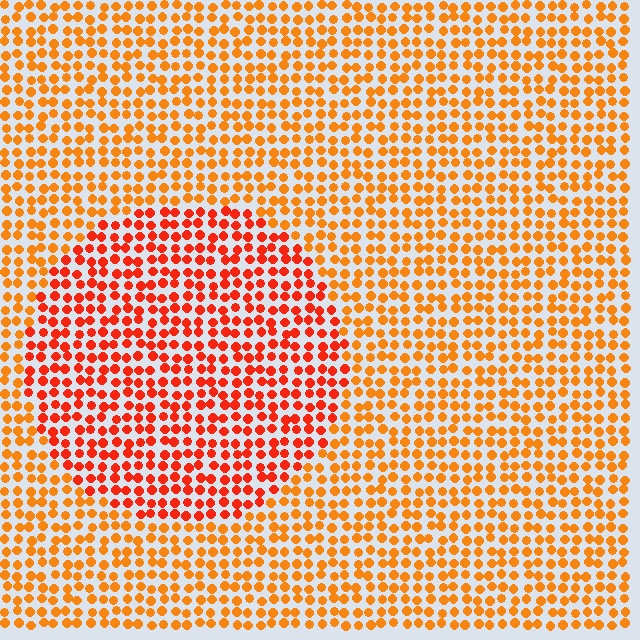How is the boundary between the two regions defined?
The boundary is defined purely by a slight shift in hue (about 25 degrees). Spacing, size, and orientation are identical on both sides.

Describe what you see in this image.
The image is filled with small orange elements in a uniform arrangement. A circle-shaped region is visible where the elements are tinted to a slightly different hue, forming a subtle color boundary.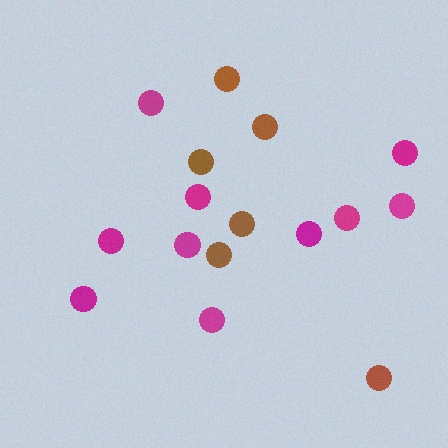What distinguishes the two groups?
There are 2 groups: one group of brown circles (6) and one group of magenta circles (10).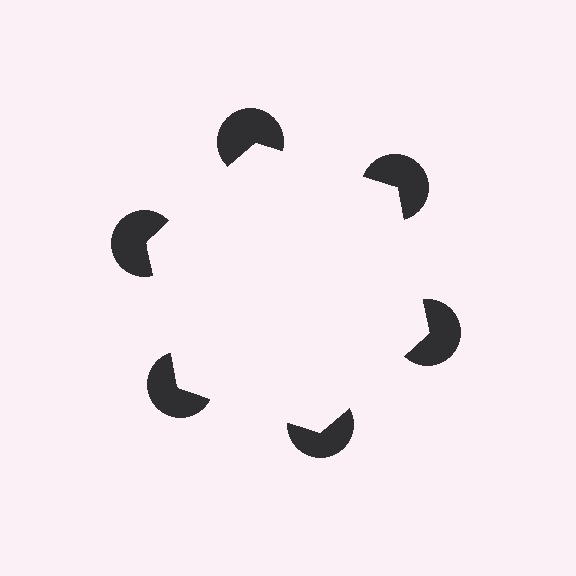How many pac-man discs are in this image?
There are 6 — one at each vertex of the illusory hexagon.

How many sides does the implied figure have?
6 sides.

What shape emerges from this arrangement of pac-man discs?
An illusory hexagon — its edges are inferred from the aligned wedge cuts in the pac-man discs, not physically drawn.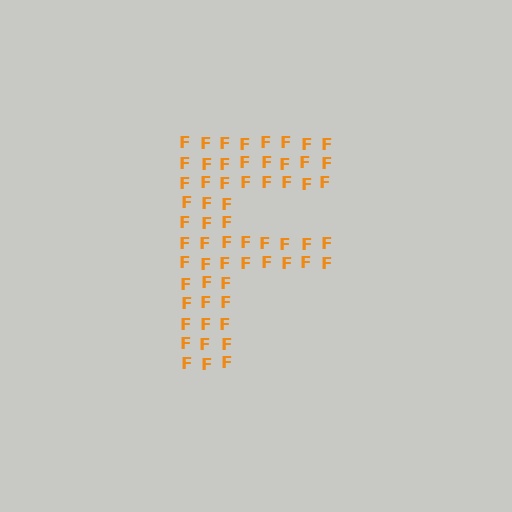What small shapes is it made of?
It is made of small letter F's.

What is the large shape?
The large shape is the letter F.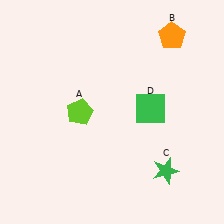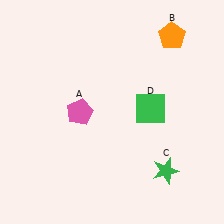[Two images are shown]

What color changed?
The pentagon (A) changed from lime in Image 1 to pink in Image 2.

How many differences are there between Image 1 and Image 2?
There is 1 difference between the two images.